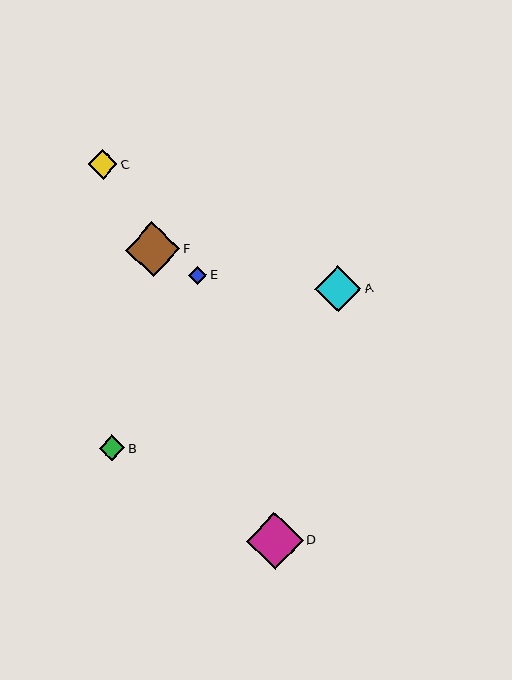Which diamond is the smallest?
Diamond E is the smallest with a size of approximately 18 pixels.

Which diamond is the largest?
Diamond D is the largest with a size of approximately 57 pixels.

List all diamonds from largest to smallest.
From largest to smallest: D, F, A, C, B, E.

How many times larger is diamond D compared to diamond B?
Diamond D is approximately 2.3 times the size of diamond B.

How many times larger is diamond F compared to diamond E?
Diamond F is approximately 3.1 times the size of diamond E.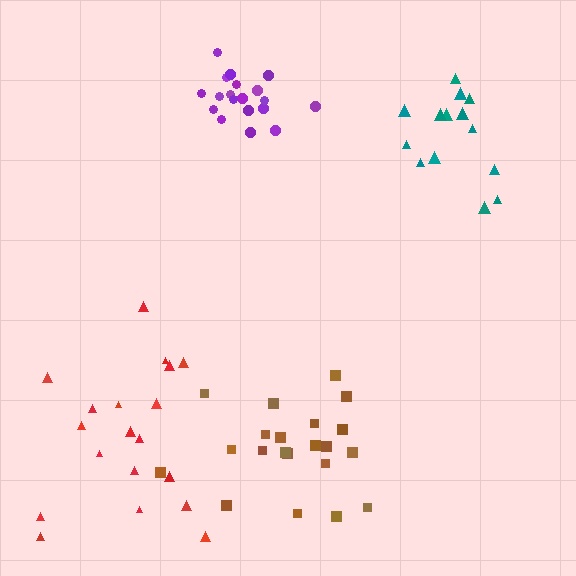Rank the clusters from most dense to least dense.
purple, teal, brown, red.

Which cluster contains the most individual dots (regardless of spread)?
Brown (21).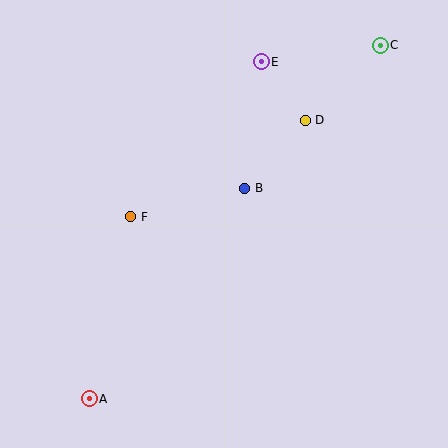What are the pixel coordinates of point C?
Point C is at (380, 45).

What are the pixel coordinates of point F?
Point F is at (131, 217).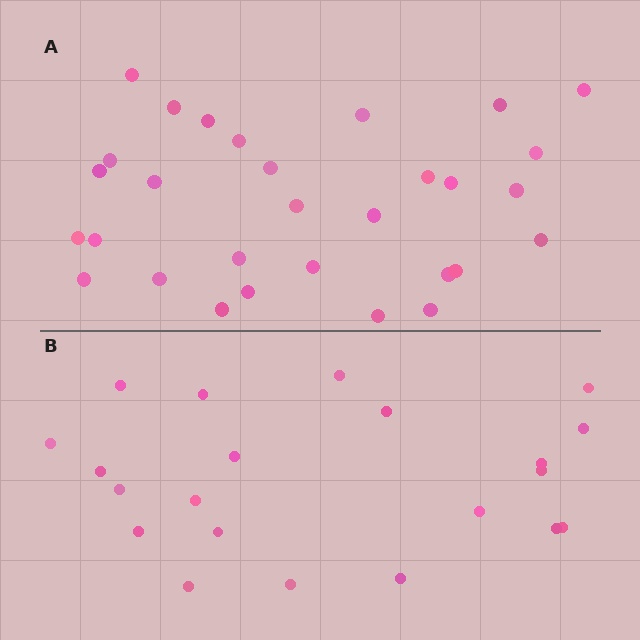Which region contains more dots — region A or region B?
Region A (the top region) has more dots.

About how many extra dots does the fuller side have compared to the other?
Region A has roughly 8 or so more dots than region B.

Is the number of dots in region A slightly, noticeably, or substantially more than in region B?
Region A has noticeably more, but not dramatically so. The ratio is roughly 1.4 to 1.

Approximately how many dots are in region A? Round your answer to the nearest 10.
About 30 dots.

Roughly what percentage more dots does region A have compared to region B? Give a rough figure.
About 45% more.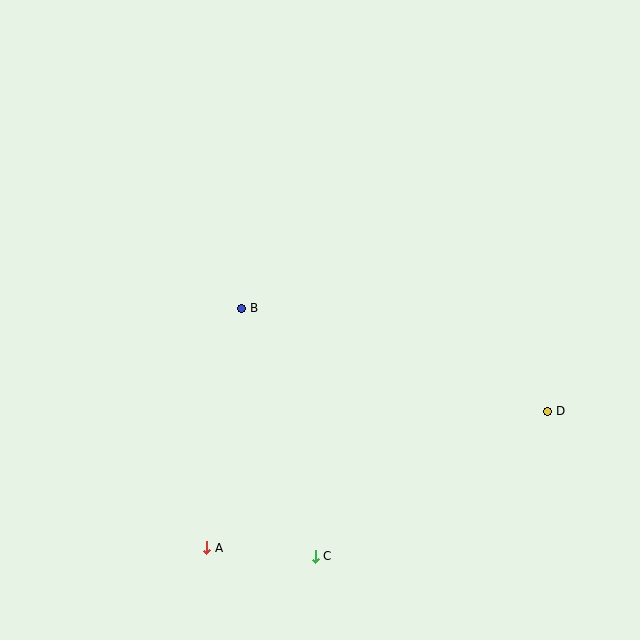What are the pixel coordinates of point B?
Point B is at (242, 308).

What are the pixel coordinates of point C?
Point C is at (315, 556).